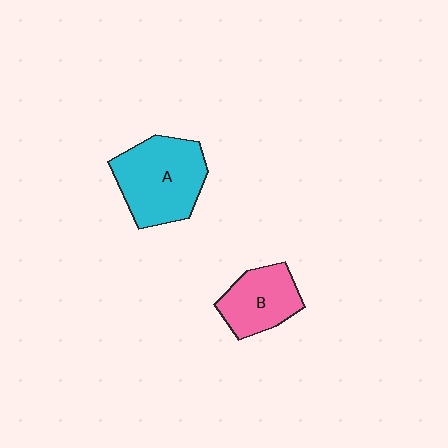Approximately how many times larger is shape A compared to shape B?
Approximately 1.5 times.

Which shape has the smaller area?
Shape B (pink).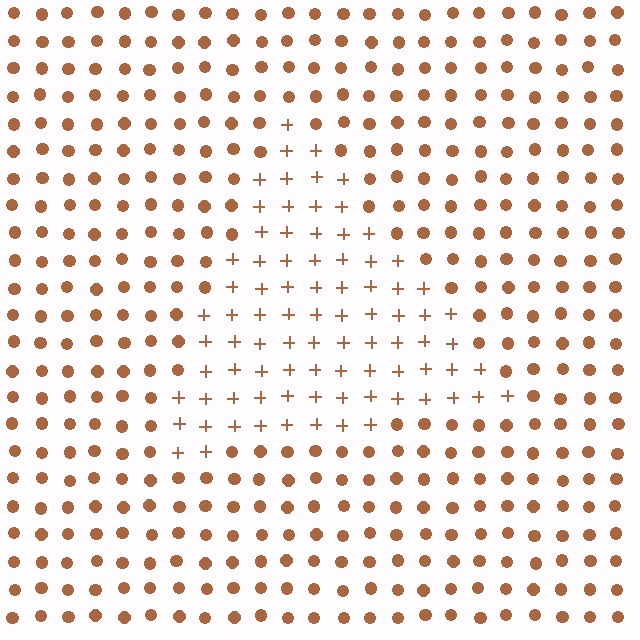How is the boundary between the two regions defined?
The boundary is defined by a change in element shape: plus signs inside vs. circles outside. All elements share the same color and spacing.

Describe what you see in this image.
The image is filled with small brown elements arranged in a uniform grid. A triangle-shaped region contains plus signs, while the surrounding area contains circles. The boundary is defined purely by the change in element shape.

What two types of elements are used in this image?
The image uses plus signs inside the triangle region and circles outside it.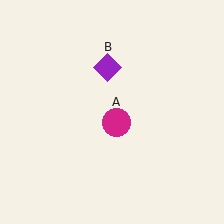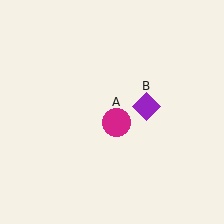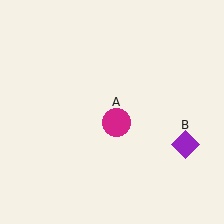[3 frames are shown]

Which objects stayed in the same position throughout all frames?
Magenta circle (object A) remained stationary.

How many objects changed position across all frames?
1 object changed position: purple diamond (object B).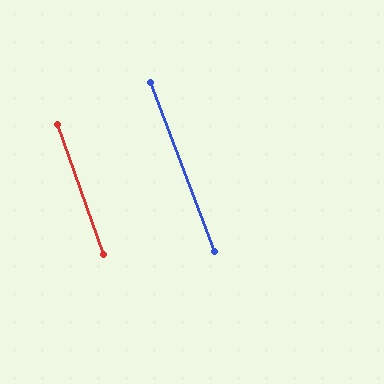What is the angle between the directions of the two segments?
Approximately 1 degree.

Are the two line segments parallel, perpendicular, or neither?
Parallel — their directions differ by only 1.3°.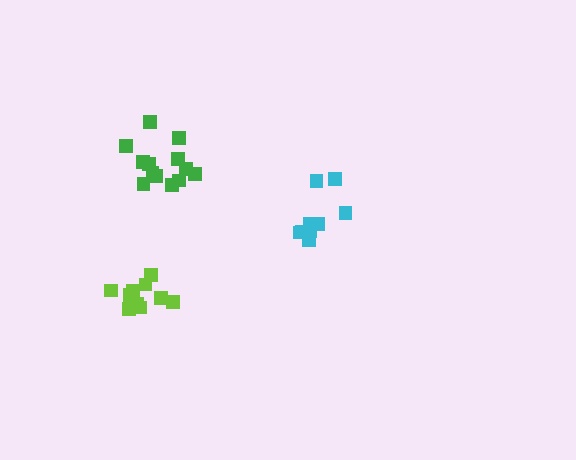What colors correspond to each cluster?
The clusters are colored: cyan, lime, green.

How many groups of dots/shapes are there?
There are 3 groups.